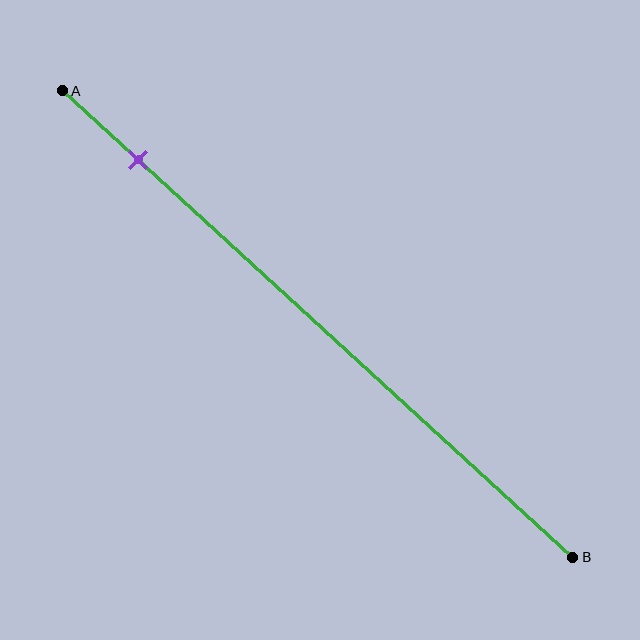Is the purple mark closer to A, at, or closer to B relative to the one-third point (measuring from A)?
The purple mark is closer to point A than the one-third point of segment AB.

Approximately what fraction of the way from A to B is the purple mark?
The purple mark is approximately 15% of the way from A to B.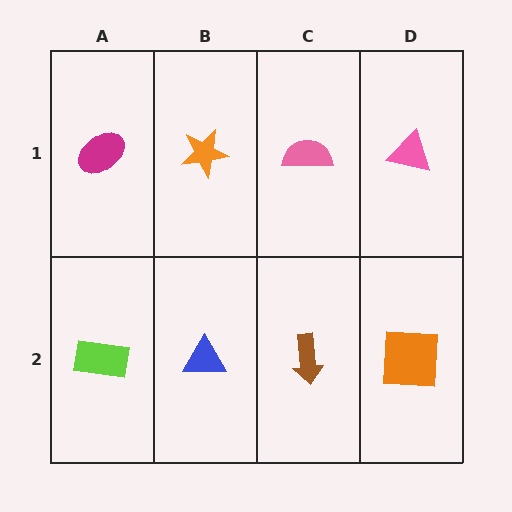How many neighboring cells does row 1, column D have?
2.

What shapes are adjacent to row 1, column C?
A brown arrow (row 2, column C), an orange star (row 1, column B), a pink triangle (row 1, column D).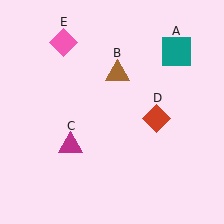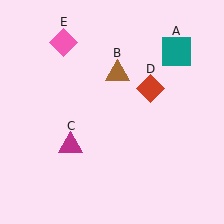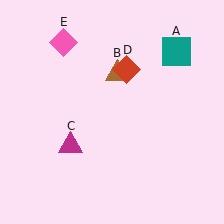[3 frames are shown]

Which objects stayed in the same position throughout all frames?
Teal square (object A) and brown triangle (object B) and magenta triangle (object C) and pink diamond (object E) remained stationary.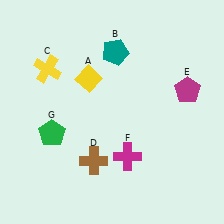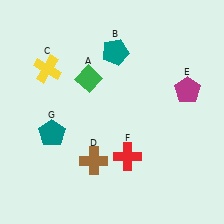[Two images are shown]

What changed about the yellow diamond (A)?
In Image 1, A is yellow. In Image 2, it changed to green.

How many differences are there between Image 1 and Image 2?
There are 3 differences between the two images.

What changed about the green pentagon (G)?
In Image 1, G is green. In Image 2, it changed to teal.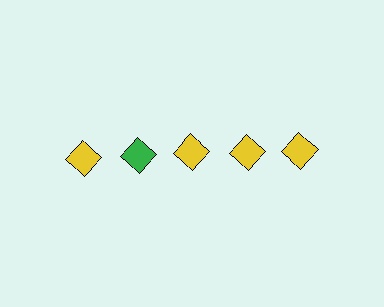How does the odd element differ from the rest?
It has a different color: green instead of yellow.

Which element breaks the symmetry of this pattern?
The green diamond in the top row, second from left column breaks the symmetry. All other shapes are yellow diamonds.